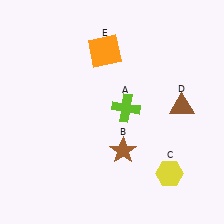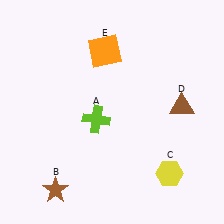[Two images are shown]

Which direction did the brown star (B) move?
The brown star (B) moved left.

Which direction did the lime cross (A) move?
The lime cross (A) moved left.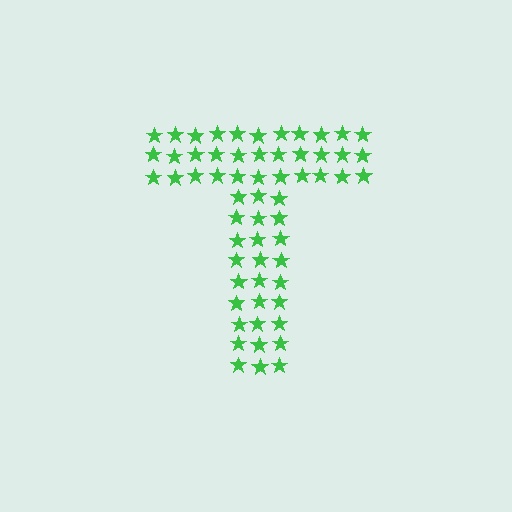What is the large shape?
The large shape is the letter T.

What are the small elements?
The small elements are stars.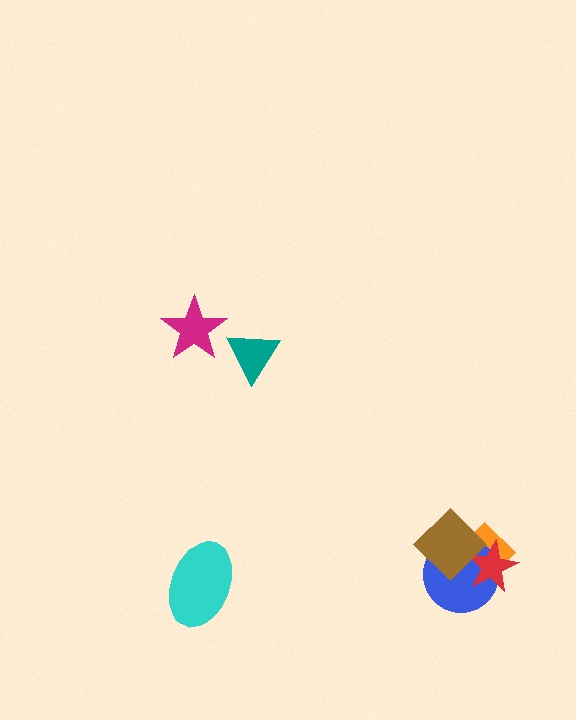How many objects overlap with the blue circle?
3 objects overlap with the blue circle.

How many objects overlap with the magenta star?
0 objects overlap with the magenta star.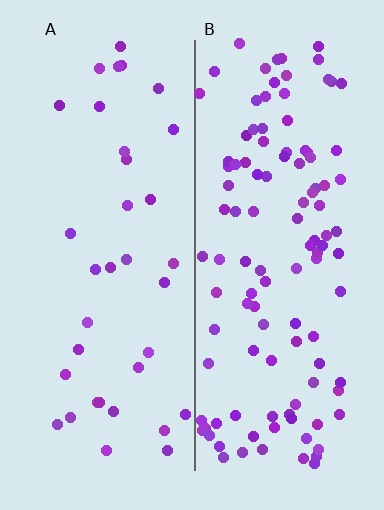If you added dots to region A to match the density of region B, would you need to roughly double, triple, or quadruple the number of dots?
Approximately triple.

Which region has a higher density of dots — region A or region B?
B (the right).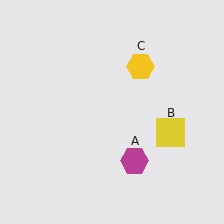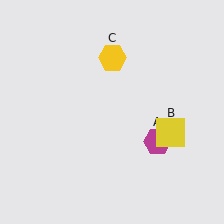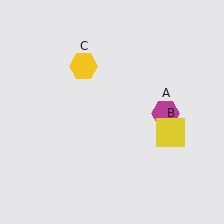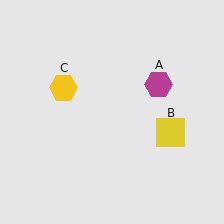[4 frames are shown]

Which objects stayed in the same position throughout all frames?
Yellow square (object B) remained stationary.